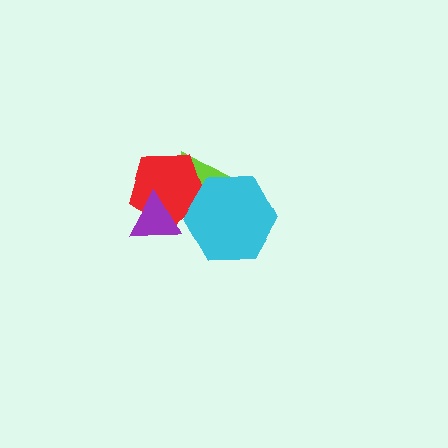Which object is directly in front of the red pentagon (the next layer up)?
The cyan hexagon is directly in front of the red pentagon.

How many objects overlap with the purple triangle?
2 objects overlap with the purple triangle.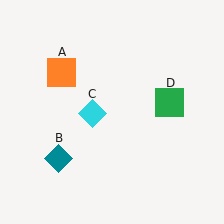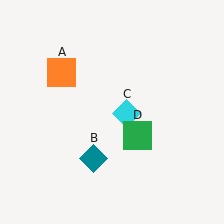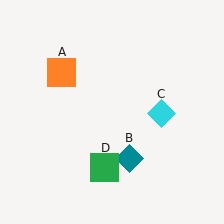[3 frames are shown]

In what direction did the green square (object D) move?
The green square (object D) moved down and to the left.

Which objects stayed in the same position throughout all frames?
Orange square (object A) remained stationary.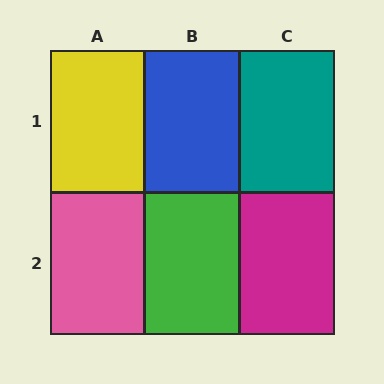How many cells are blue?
1 cell is blue.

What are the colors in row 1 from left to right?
Yellow, blue, teal.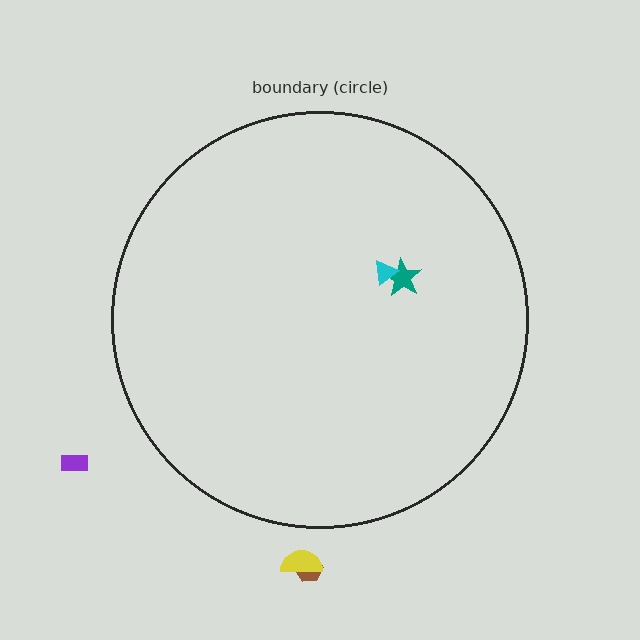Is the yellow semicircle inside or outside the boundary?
Outside.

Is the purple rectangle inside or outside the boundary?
Outside.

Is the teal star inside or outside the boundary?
Inside.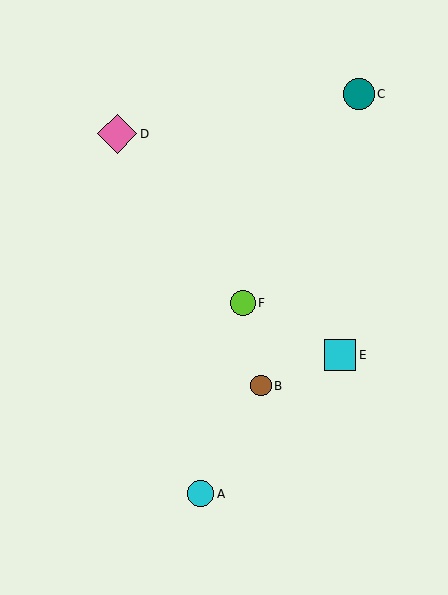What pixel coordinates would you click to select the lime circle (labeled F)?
Click at (243, 303) to select the lime circle F.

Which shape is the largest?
The pink diamond (labeled D) is the largest.